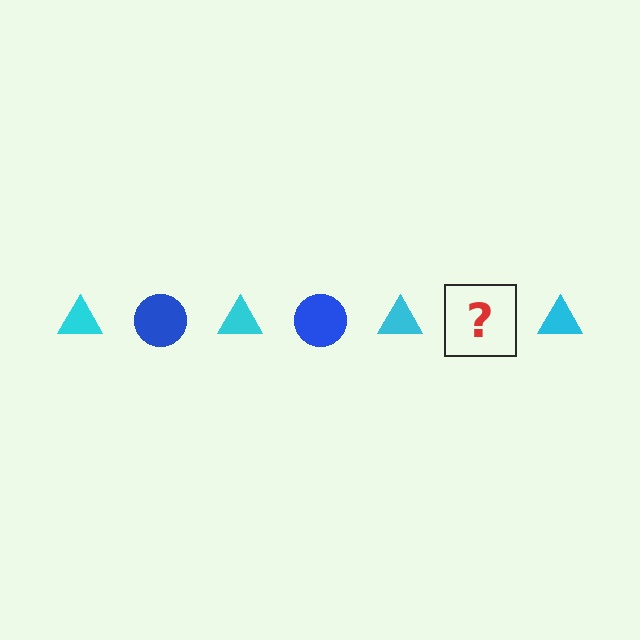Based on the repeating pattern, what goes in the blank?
The blank should be a blue circle.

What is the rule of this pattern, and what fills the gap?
The rule is that the pattern alternates between cyan triangle and blue circle. The gap should be filled with a blue circle.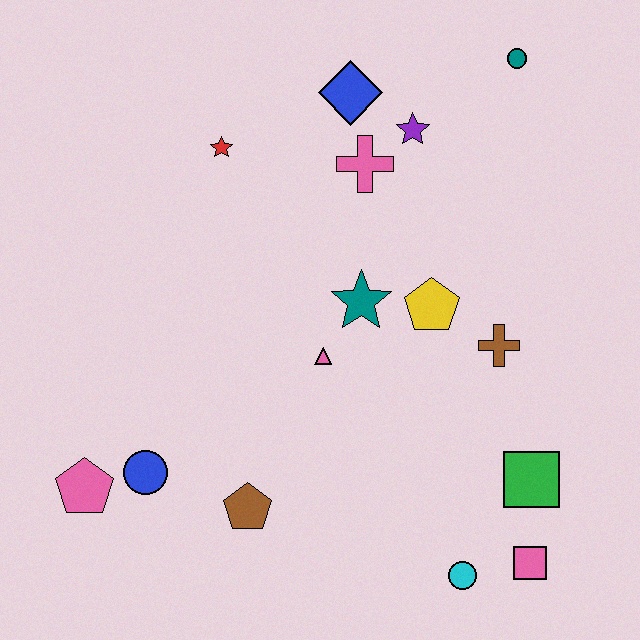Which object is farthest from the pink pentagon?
The teal circle is farthest from the pink pentagon.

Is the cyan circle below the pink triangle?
Yes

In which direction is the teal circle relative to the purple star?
The teal circle is to the right of the purple star.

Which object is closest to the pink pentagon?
The blue circle is closest to the pink pentagon.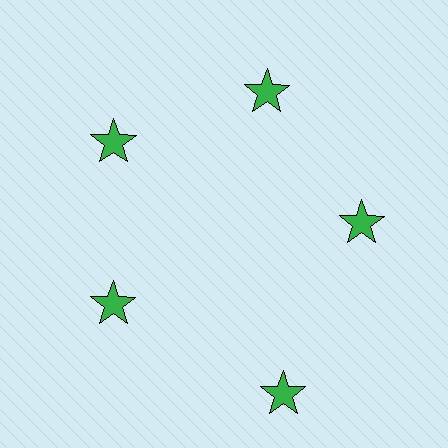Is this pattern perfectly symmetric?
No. The 5 green stars are arranged in a ring, but one element near the 5 o'clock position is pushed outward from the center, breaking the 5-fold rotational symmetry.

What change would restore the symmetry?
The symmetry would be restored by moving it inward, back onto the ring so that all 5 stars sit at equal angles and equal distance from the center.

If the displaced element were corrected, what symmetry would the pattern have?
It would have 5-fold rotational symmetry — the pattern would map onto itself every 72 degrees.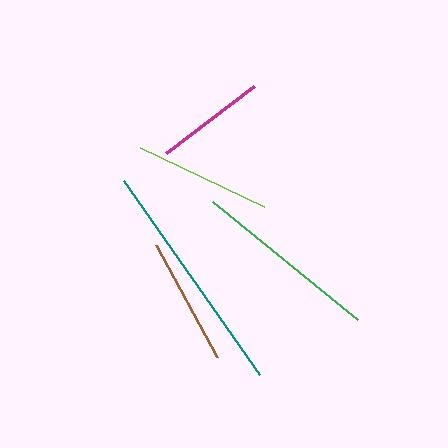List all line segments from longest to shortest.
From longest to shortest: teal, green, lime, brown, magenta.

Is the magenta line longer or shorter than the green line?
The green line is longer than the magenta line.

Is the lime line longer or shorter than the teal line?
The teal line is longer than the lime line.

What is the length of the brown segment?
The brown segment is approximately 128 pixels long.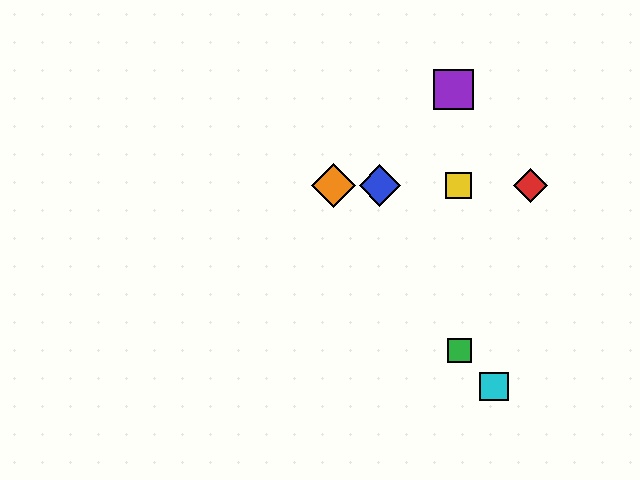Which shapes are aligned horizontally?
The red diamond, the blue diamond, the yellow square, the orange diamond are aligned horizontally.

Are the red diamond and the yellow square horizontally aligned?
Yes, both are at y≈186.